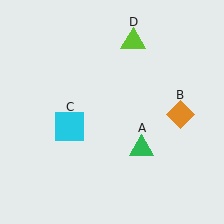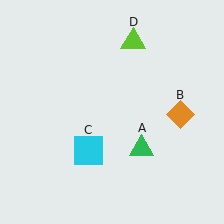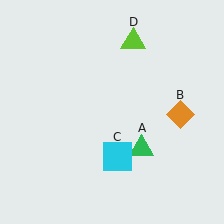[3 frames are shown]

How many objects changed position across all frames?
1 object changed position: cyan square (object C).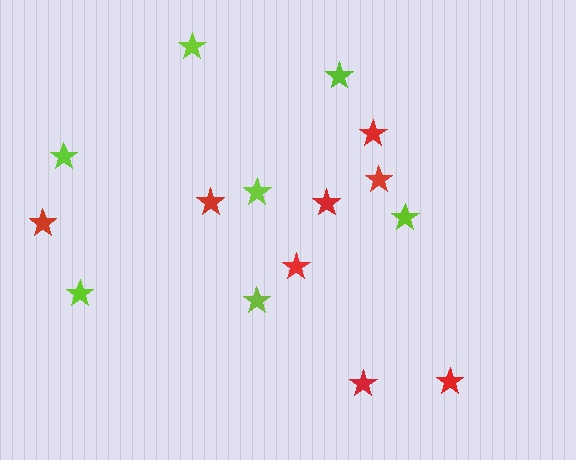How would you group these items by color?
There are 2 groups: one group of lime stars (7) and one group of red stars (8).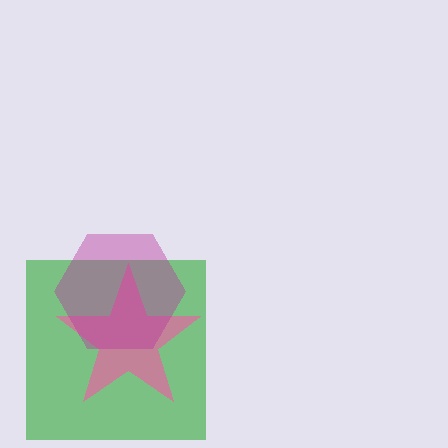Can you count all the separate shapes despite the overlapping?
Yes, there are 3 separate shapes.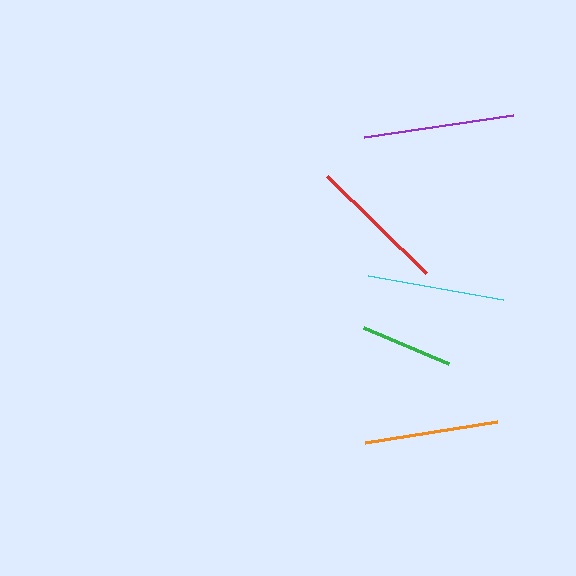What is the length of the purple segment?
The purple segment is approximately 151 pixels long.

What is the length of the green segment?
The green segment is approximately 92 pixels long.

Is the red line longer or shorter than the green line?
The red line is longer than the green line.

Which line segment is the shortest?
The green line is the shortest at approximately 92 pixels.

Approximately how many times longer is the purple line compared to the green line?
The purple line is approximately 1.6 times the length of the green line.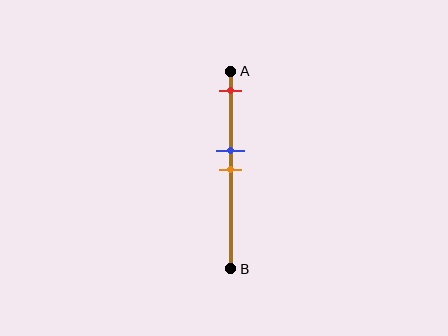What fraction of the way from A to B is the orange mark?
The orange mark is approximately 50% (0.5) of the way from A to B.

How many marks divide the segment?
There are 3 marks dividing the segment.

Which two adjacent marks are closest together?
The blue and orange marks are the closest adjacent pair.